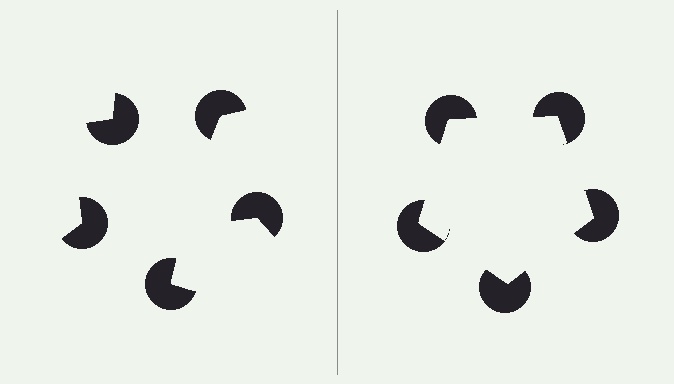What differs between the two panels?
The pac-man discs are positioned identically on both sides; only the wedge orientations differ. On the right they align to a pentagon; on the left they are misaligned.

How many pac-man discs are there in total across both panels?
10 — 5 on each side.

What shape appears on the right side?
An illusory pentagon.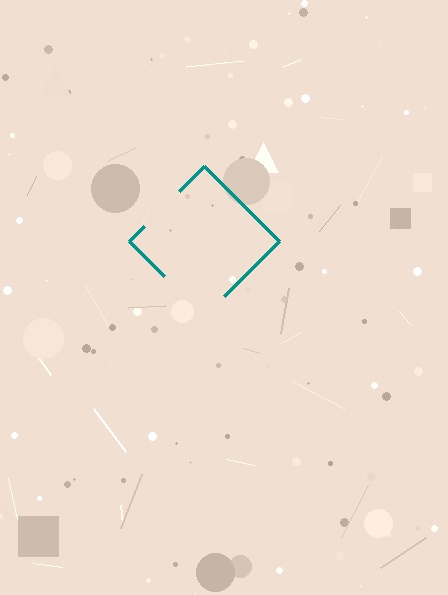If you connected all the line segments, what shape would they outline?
They would outline a diamond.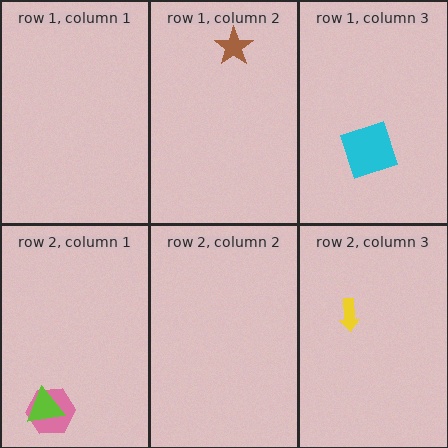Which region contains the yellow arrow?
The row 2, column 3 region.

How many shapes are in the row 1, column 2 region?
1.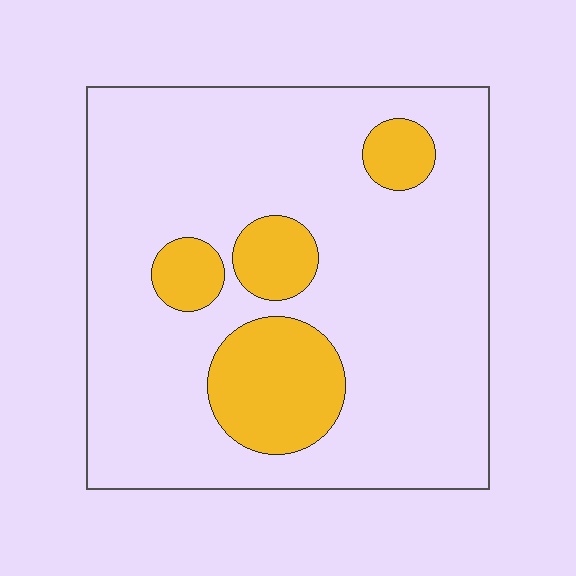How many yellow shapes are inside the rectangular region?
4.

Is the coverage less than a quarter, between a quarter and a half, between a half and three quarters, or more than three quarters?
Less than a quarter.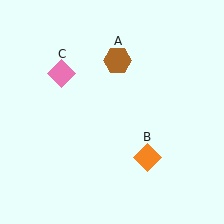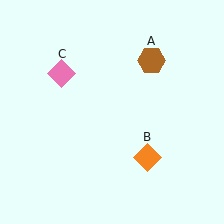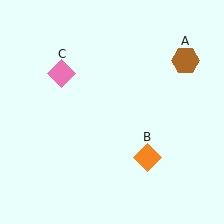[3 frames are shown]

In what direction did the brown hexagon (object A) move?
The brown hexagon (object A) moved right.